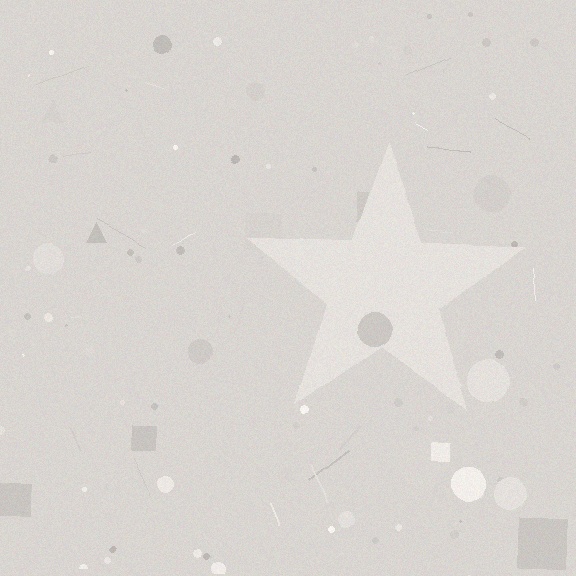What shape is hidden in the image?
A star is hidden in the image.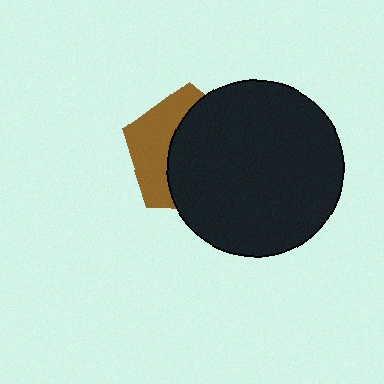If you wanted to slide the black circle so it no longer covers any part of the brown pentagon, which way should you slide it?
Slide it right — that is the most direct way to separate the two shapes.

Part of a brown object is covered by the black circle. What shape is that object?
It is a pentagon.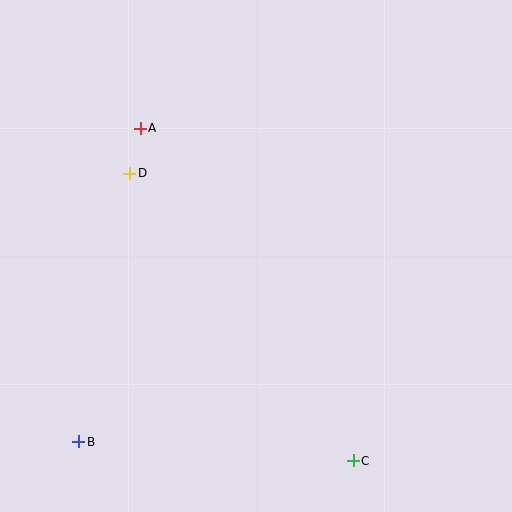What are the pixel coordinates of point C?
Point C is at (353, 461).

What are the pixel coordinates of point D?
Point D is at (130, 173).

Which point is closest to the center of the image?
Point D at (130, 173) is closest to the center.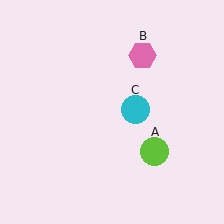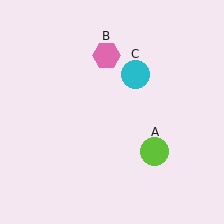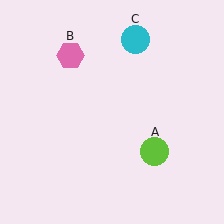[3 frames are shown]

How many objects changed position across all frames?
2 objects changed position: pink hexagon (object B), cyan circle (object C).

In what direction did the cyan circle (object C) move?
The cyan circle (object C) moved up.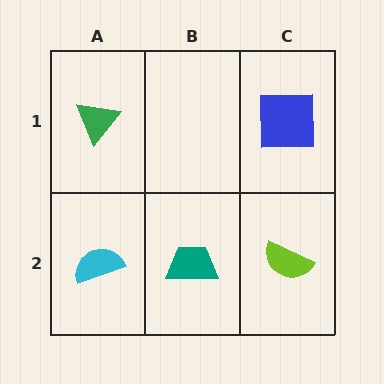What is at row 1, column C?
A blue square.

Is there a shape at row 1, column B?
No, that cell is empty.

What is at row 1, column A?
A green triangle.